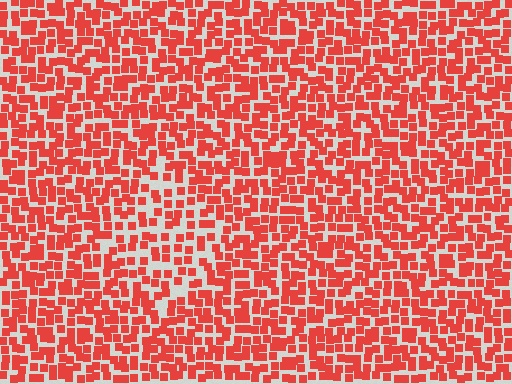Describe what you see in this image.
The image contains small red elements arranged at two different densities. A diamond-shaped region is visible where the elements are less densely packed than the surrounding area.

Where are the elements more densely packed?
The elements are more densely packed outside the diamond boundary.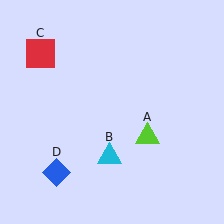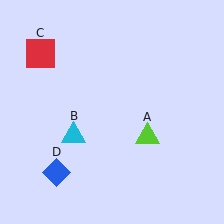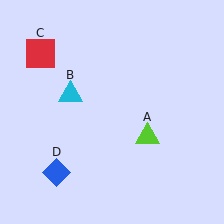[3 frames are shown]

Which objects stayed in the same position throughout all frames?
Lime triangle (object A) and red square (object C) and blue diamond (object D) remained stationary.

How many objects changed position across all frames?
1 object changed position: cyan triangle (object B).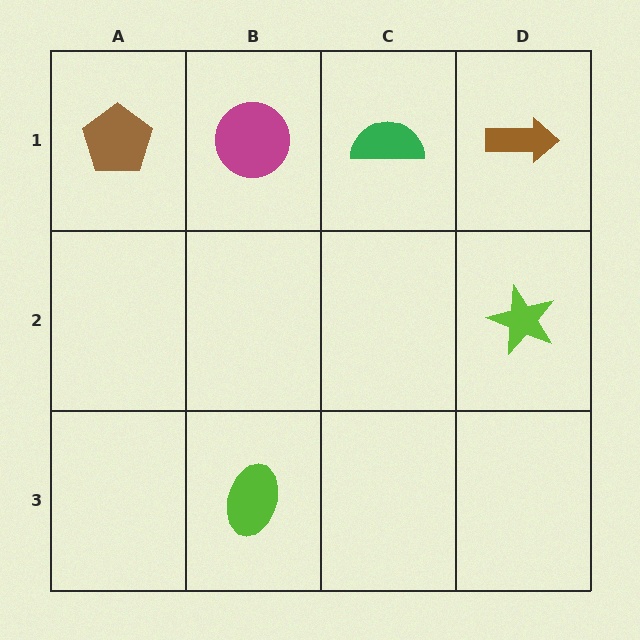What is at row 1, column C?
A green semicircle.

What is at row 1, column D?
A brown arrow.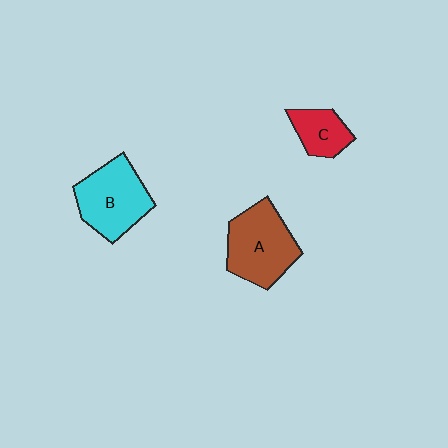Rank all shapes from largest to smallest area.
From largest to smallest: A (brown), B (cyan), C (red).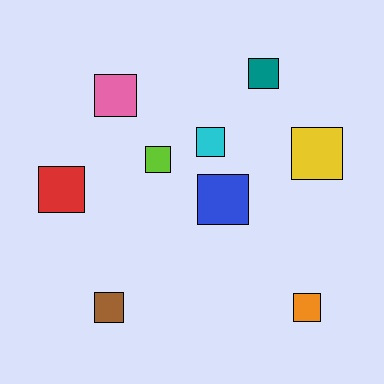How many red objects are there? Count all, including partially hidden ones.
There is 1 red object.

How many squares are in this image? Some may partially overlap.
There are 9 squares.